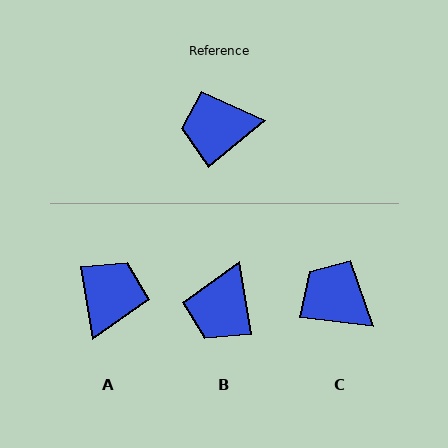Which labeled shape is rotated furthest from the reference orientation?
A, about 120 degrees away.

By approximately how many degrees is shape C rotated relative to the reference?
Approximately 47 degrees clockwise.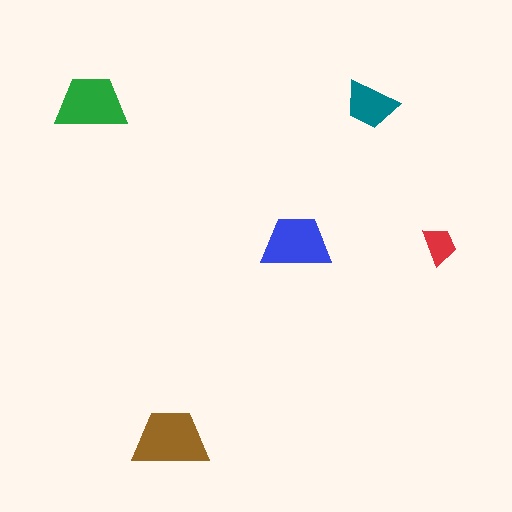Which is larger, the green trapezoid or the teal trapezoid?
The green one.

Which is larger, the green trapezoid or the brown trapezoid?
The brown one.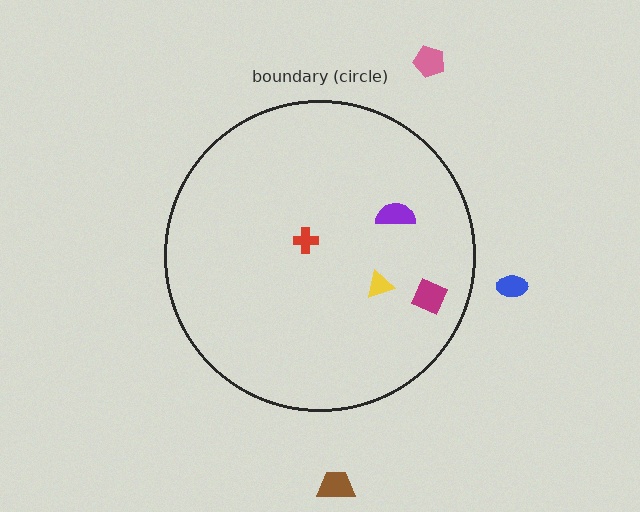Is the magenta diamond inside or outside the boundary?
Inside.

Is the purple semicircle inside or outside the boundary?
Inside.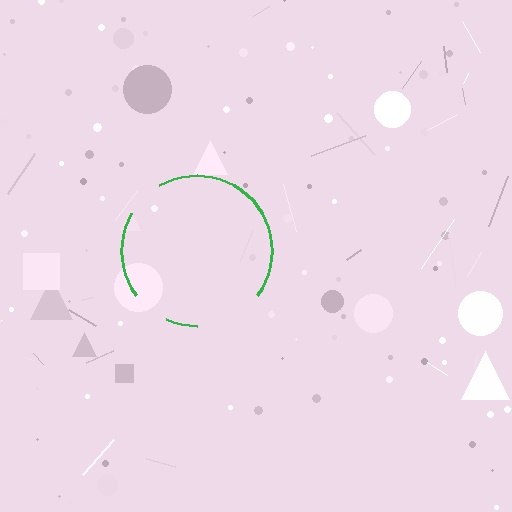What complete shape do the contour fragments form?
The contour fragments form a circle.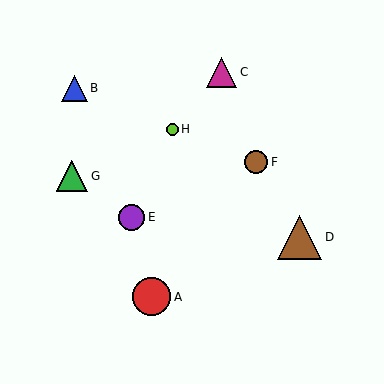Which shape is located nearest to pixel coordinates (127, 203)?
The purple circle (labeled E) at (132, 217) is nearest to that location.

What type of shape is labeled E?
Shape E is a purple circle.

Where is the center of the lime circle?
The center of the lime circle is at (172, 129).